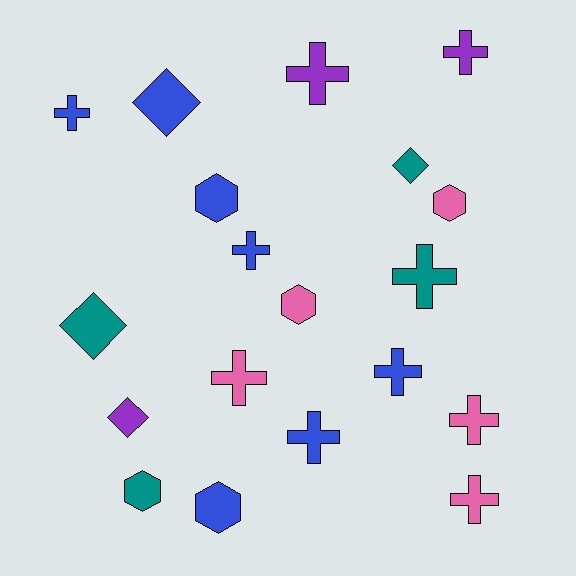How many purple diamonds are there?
There is 1 purple diamond.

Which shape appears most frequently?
Cross, with 10 objects.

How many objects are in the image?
There are 19 objects.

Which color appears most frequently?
Blue, with 7 objects.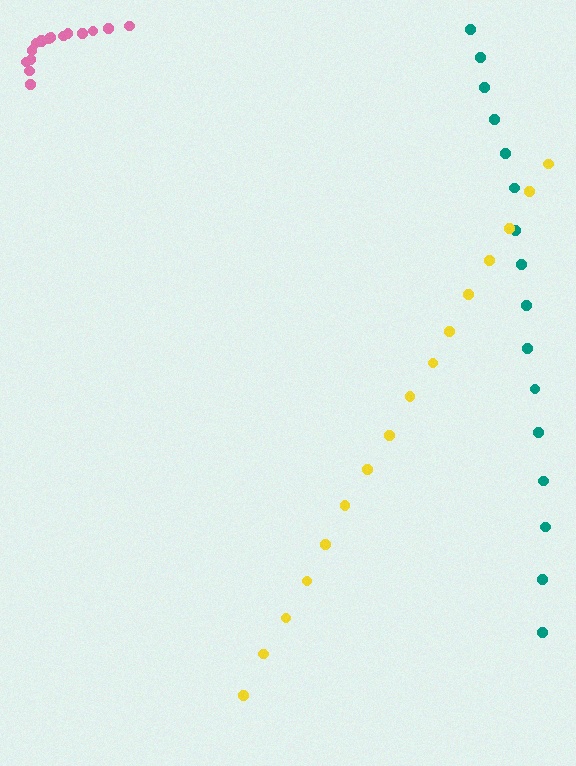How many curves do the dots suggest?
There are 3 distinct paths.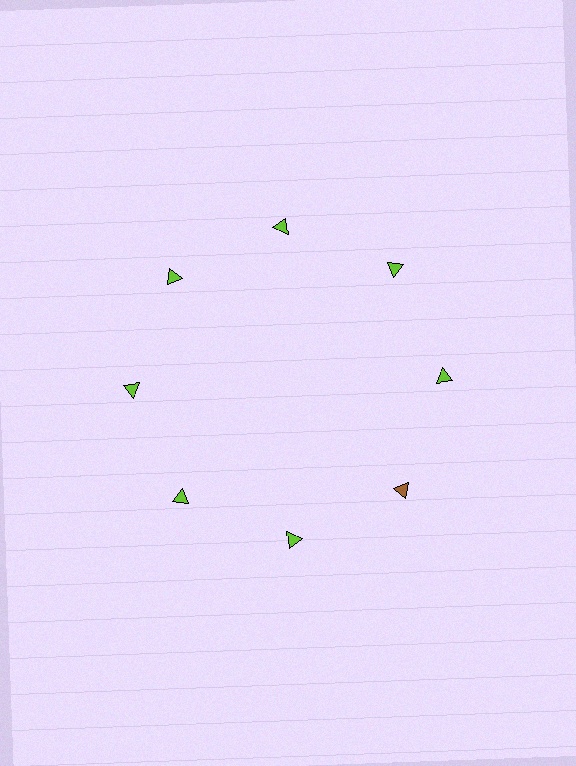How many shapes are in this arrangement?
There are 8 shapes arranged in a ring pattern.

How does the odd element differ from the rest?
It has a different color: brown instead of lime.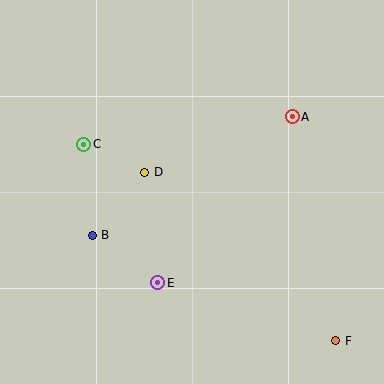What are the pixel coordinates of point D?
Point D is at (145, 172).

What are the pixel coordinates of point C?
Point C is at (84, 144).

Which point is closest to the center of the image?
Point D at (145, 172) is closest to the center.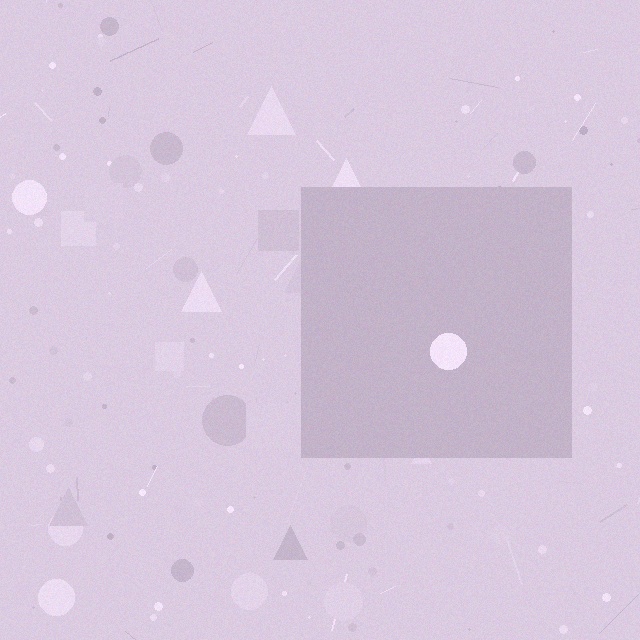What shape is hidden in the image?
A square is hidden in the image.